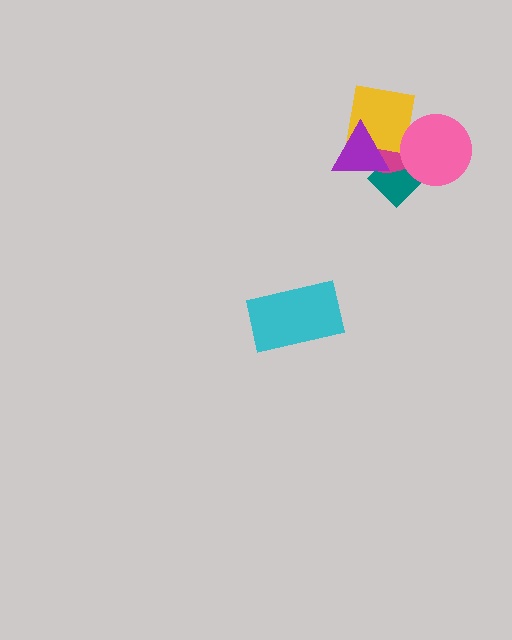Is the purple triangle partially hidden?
No, no other shape covers it.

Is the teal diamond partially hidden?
Yes, it is partially covered by another shape.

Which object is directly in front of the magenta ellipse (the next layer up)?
The yellow square is directly in front of the magenta ellipse.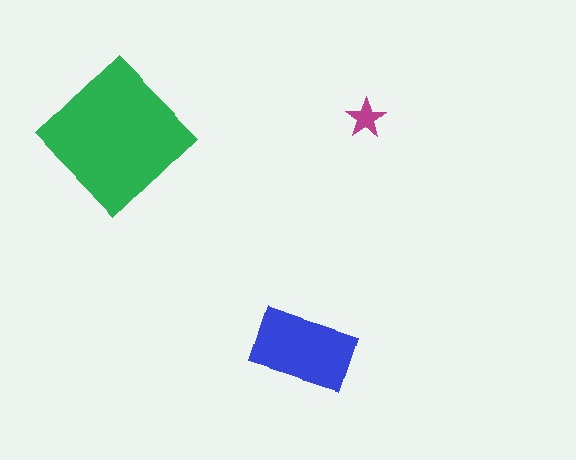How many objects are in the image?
There are 3 objects in the image.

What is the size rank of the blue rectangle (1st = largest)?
2nd.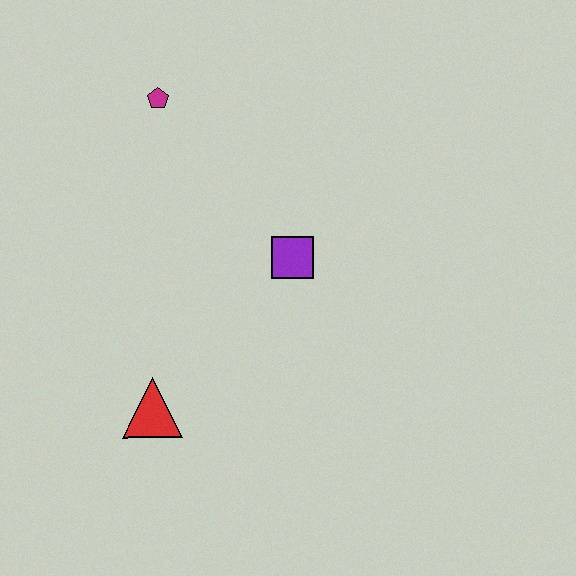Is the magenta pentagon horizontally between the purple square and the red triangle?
Yes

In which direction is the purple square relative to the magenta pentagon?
The purple square is below the magenta pentagon.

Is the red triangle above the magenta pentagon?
No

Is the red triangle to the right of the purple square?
No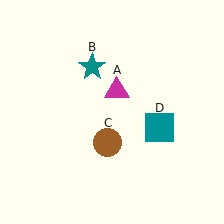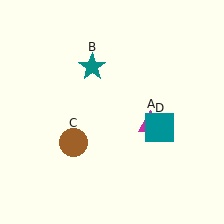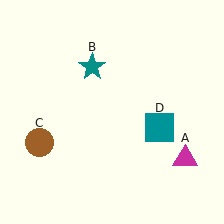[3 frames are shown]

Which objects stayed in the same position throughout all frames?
Teal star (object B) and teal square (object D) remained stationary.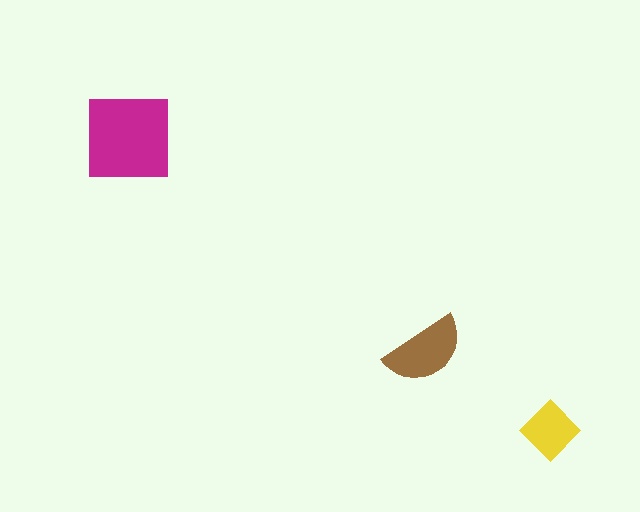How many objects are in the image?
There are 3 objects in the image.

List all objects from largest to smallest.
The magenta square, the brown semicircle, the yellow diamond.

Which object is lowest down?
The yellow diamond is bottommost.